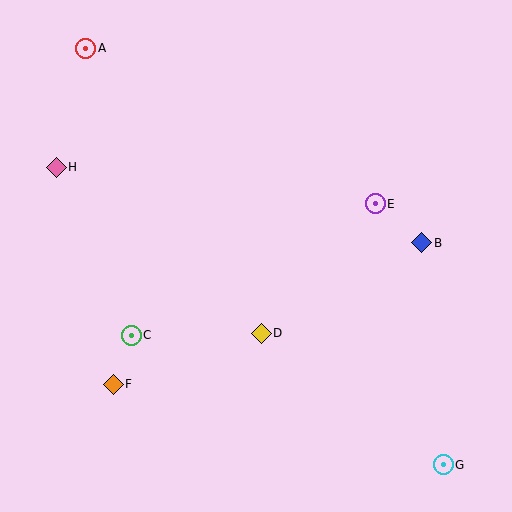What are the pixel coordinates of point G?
Point G is at (443, 465).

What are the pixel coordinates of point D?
Point D is at (261, 333).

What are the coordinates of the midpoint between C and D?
The midpoint between C and D is at (196, 334).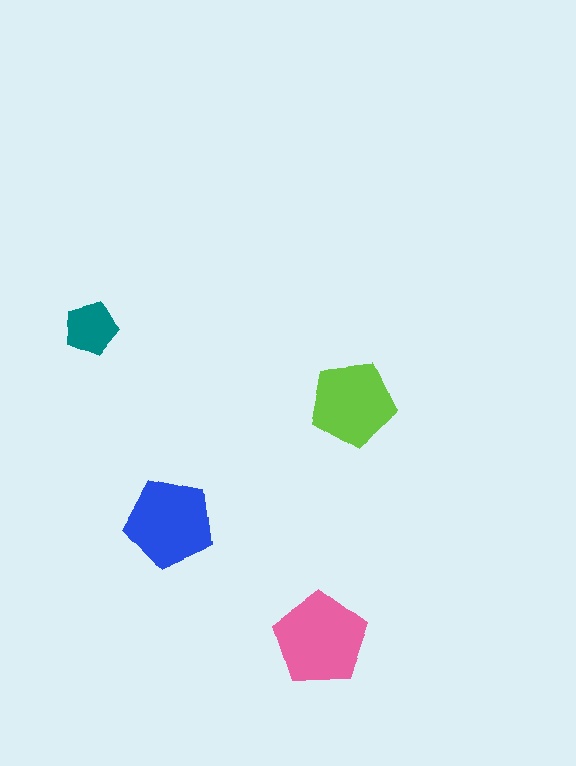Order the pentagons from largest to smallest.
the pink one, the blue one, the lime one, the teal one.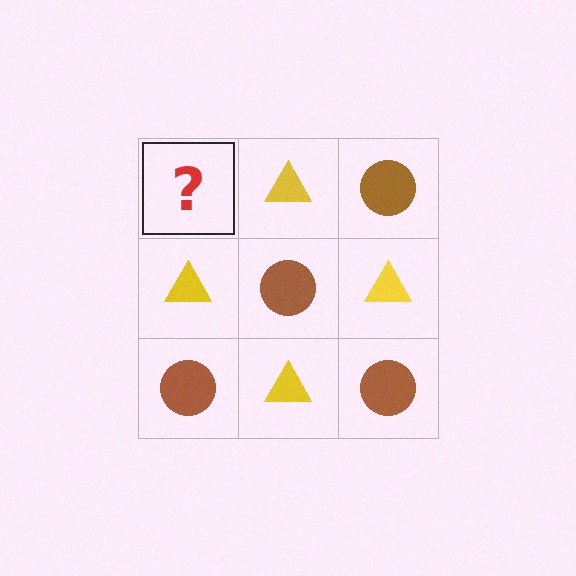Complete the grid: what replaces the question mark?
The question mark should be replaced with a brown circle.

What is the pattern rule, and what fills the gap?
The rule is that it alternates brown circle and yellow triangle in a checkerboard pattern. The gap should be filled with a brown circle.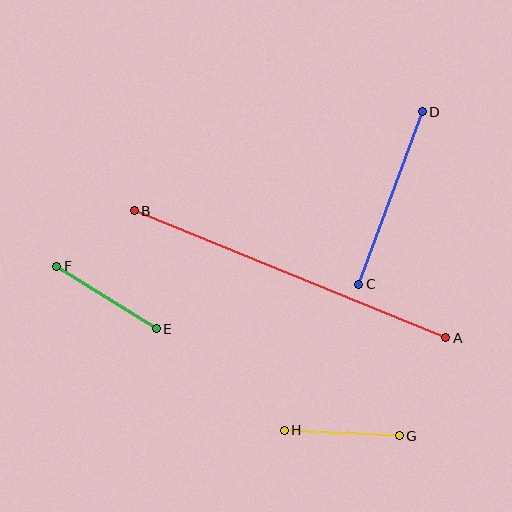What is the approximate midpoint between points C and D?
The midpoint is at approximately (390, 198) pixels.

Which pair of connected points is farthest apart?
Points A and B are farthest apart.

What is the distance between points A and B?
The distance is approximately 336 pixels.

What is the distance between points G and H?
The distance is approximately 115 pixels.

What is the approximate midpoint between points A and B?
The midpoint is at approximately (290, 274) pixels.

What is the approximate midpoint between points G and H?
The midpoint is at approximately (342, 433) pixels.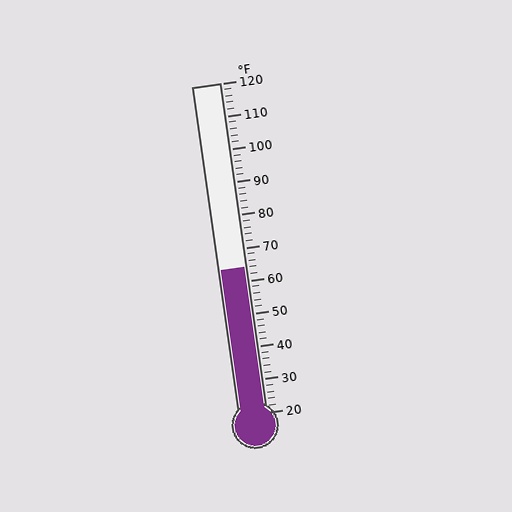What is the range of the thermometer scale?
The thermometer scale ranges from 20°F to 120°F.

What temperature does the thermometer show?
The thermometer shows approximately 64°F.